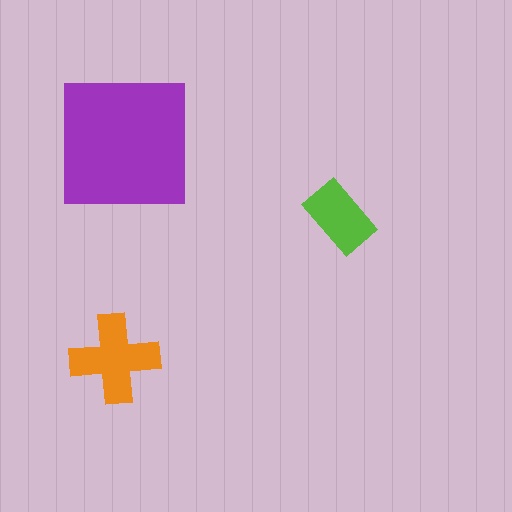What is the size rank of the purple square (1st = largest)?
1st.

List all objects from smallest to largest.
The lime rectangle, the orange cross, the purple square.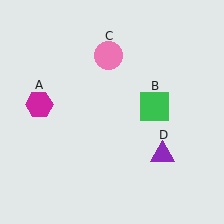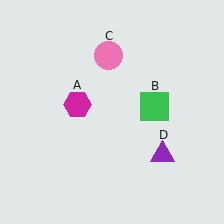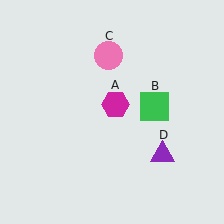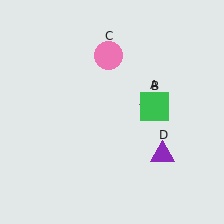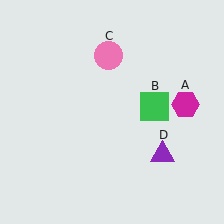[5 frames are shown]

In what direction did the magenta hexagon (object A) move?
The magenta hexagon (object A) moved right.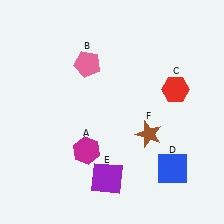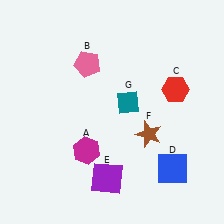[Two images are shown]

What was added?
A teal diamond (G) was added in Image 2.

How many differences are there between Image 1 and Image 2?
There is 1 difference between the two images.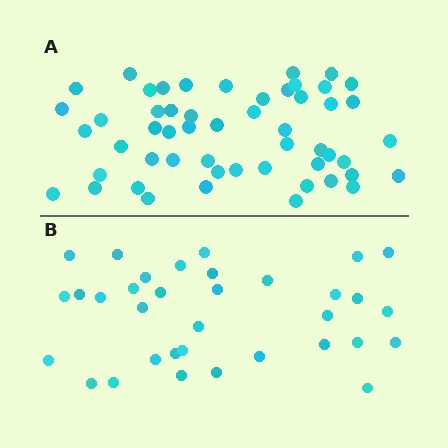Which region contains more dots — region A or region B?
Region A (the top region) has more dots.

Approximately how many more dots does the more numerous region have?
Region A has approximately 20 more dots than region B.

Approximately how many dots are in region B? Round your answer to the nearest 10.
About 30 dots. (The exact count is 34, which rounds to 30.)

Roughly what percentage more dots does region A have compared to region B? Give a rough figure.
About 55% more.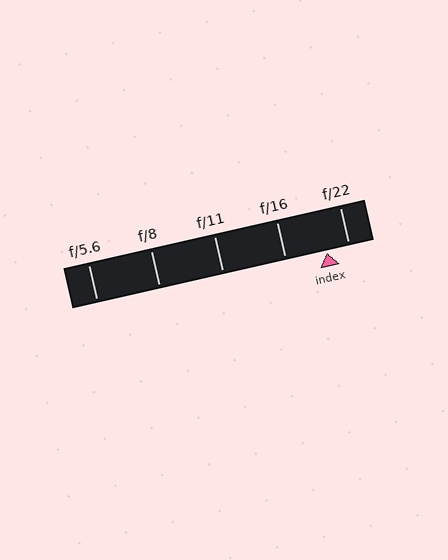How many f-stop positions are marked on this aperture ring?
There are 5 f-stop positions marked.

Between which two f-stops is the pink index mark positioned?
The index mark is between f/16 and f/22.